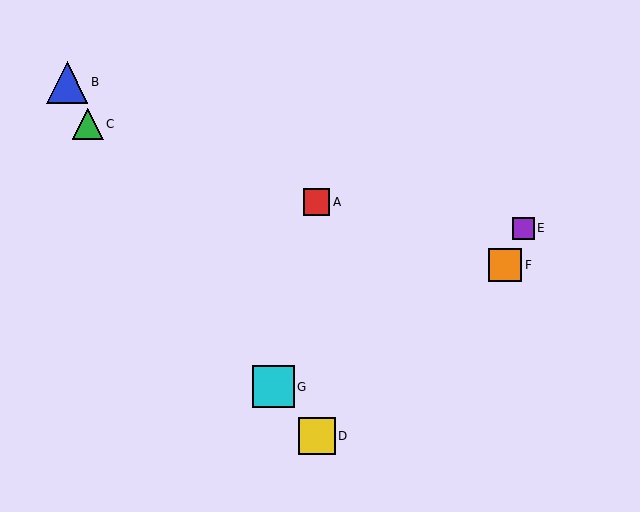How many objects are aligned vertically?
2 objects (A, D) are aligned vertically.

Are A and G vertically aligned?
No, A is at x≈317 and G is at x≈273.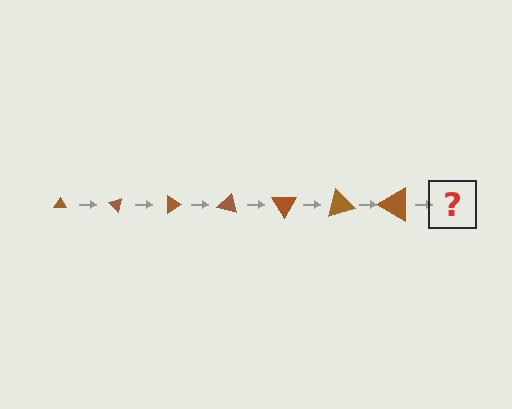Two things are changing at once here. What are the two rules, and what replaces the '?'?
The two rules are that the triangle grows larger each step and it rotates 45 degrees each step. The '?' should be a triangle, larger than the previous one and rotated 315 degrees from the start.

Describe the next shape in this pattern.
It should be a triangle, larger than the previous one and rotated 315 degrees from the start.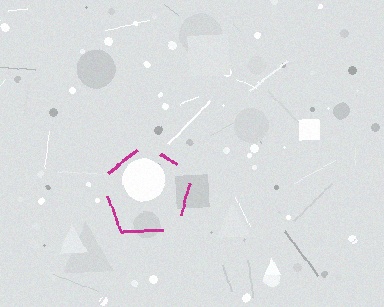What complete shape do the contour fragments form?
The contour fragments form a pentagon.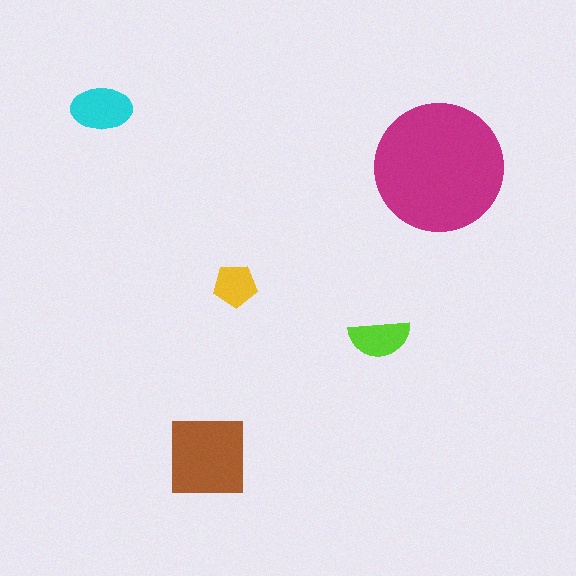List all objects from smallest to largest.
The yellow pentagon, the lime semicircle, the cyan ellipse, the brown square, the magenta circle.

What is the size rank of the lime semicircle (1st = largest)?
4th.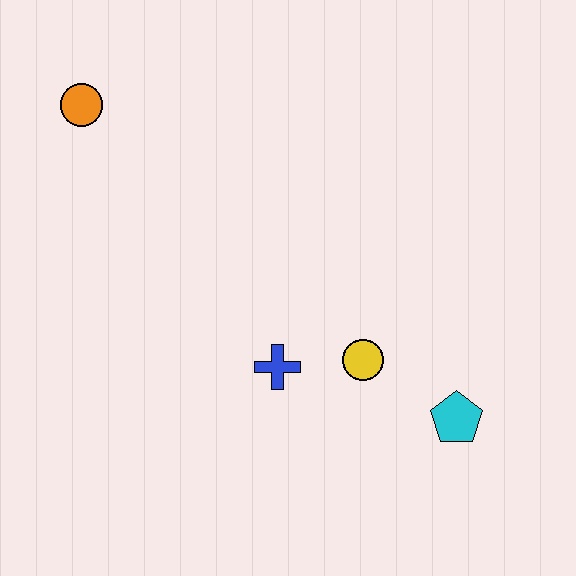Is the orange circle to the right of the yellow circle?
No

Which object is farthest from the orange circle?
The cyan pentagon is farthest from the orange circle.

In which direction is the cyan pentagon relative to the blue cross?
The cyan pentagon is to the right of the blue cross.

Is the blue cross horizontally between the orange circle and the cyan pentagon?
Yes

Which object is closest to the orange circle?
The blue cross is closest to the orange circle.